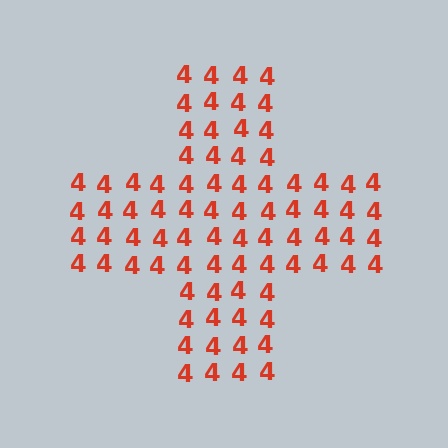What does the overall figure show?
The overall figure shows a cross.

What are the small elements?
The small elements are digit 4's.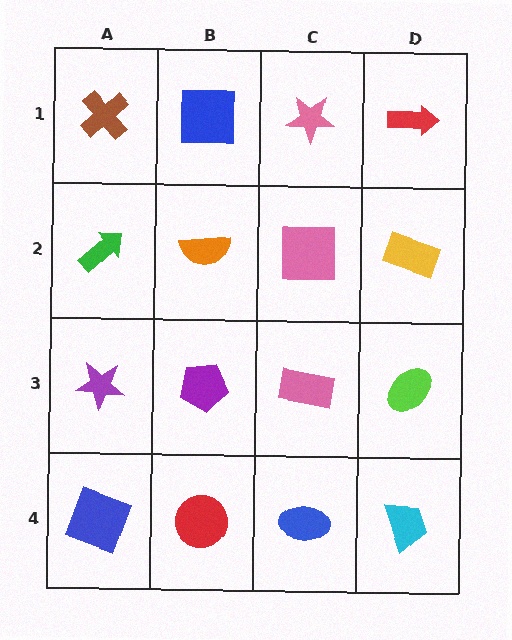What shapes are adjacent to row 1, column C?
A pink square (row 2, column C), a blue square (row 1, column B), a red arrow (row 1, column D).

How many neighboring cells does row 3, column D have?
3.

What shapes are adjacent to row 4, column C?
A pink rectangle (row 3, column C), a red circle (row 4, column B), a cyan trapezoid (row 4, column D).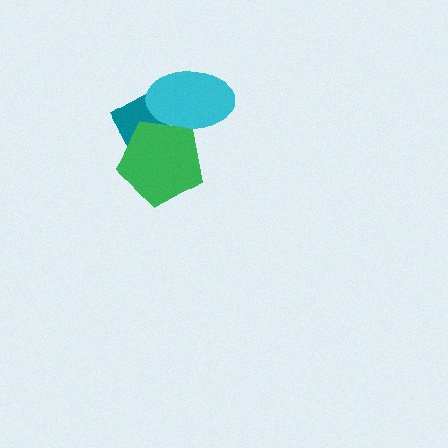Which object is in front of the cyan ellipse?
The green pentagon is in front of the cyan ellipse.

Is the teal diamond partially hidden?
Yes, it is partially covered by another shape.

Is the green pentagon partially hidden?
No, no other shape covers it.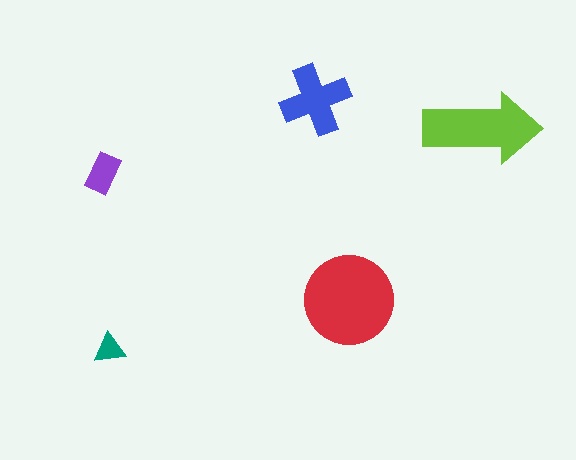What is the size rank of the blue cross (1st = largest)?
3rd.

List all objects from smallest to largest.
The teal triangle, the purple rectangle, the blue cross, the lime arrow, the red circle.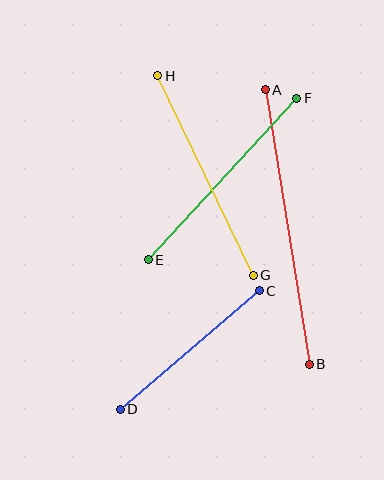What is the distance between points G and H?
The distance is approximately 221 pixels.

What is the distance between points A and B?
The distance is approximately 278 pixels.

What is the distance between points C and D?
The distance is approximately 183 pixels.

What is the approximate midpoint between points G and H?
The midpoint is at approximately (206, 176) pixels.